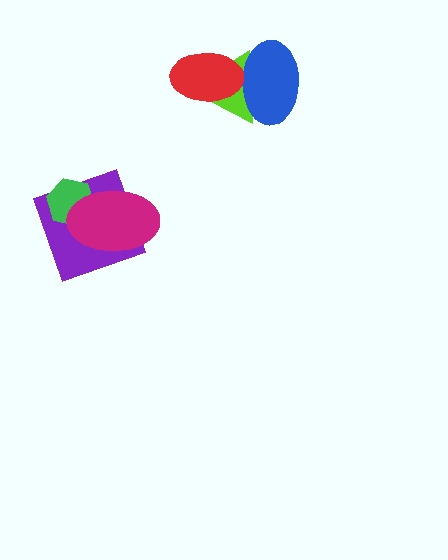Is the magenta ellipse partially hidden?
No, no other shape covers it.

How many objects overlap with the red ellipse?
2 objects overlap with the red ellipse.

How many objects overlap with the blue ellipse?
2 objects overlap with the blue ellipse.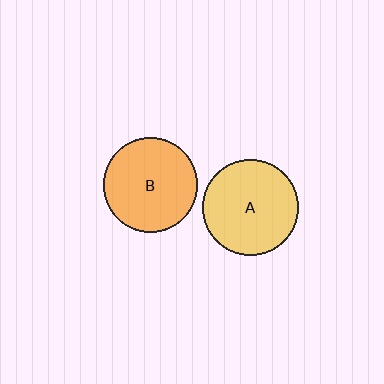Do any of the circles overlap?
No, none of the circles overlap.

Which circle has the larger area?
Circle A (yellow).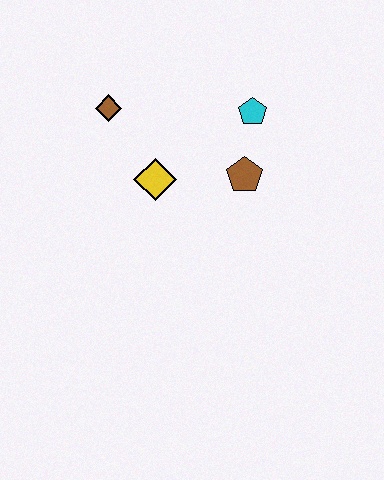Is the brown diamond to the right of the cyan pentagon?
No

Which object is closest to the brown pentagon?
The cyan pentagon is closest to the brown pentagon.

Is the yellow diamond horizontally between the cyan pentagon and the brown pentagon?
No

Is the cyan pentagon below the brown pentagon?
No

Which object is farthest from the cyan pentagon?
The brown diamond is farthest from the cyan pentagon.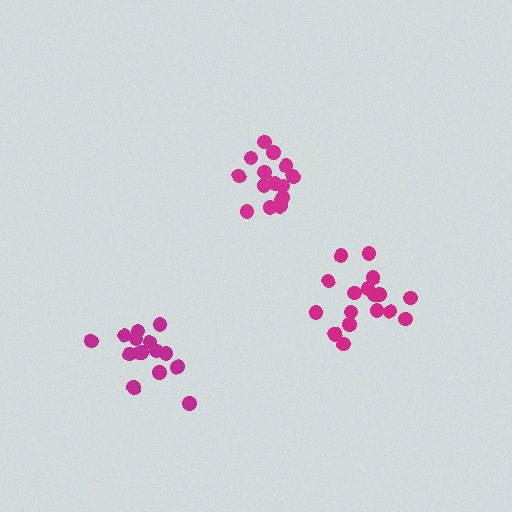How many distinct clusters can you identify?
There are 3 distinct clusters.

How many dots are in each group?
Group 1: 15 dots, Group 2: 15 dots, Group 3: 17 dots (47 total).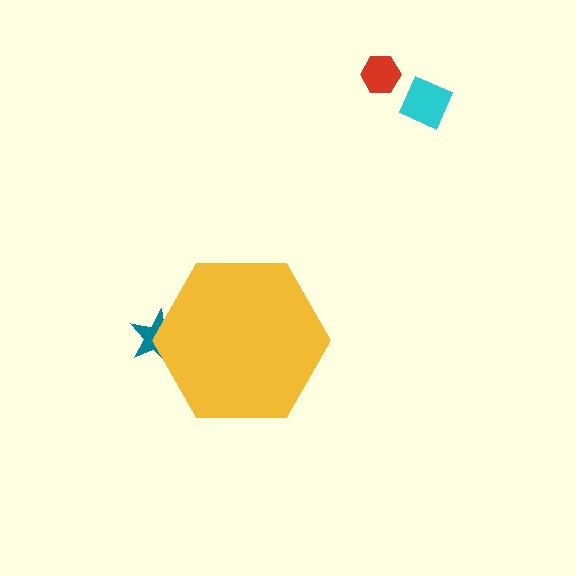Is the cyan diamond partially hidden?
No, the cyan diamond is fully visible.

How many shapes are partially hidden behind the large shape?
1 shape is partially hidden.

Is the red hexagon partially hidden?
No, the red hexagon is fully visible.